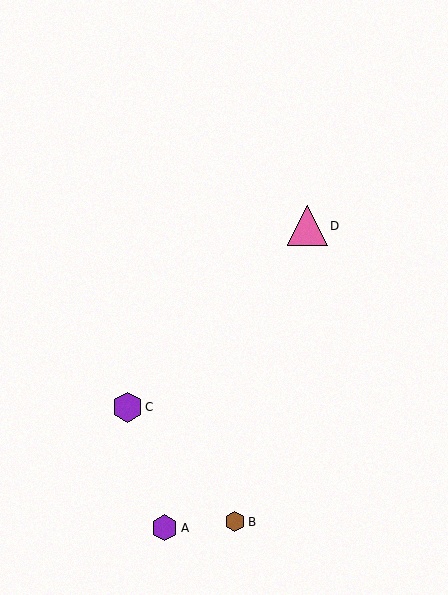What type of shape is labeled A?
Shape A is a purple hexagon.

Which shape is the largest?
The pink triangle (labeled D) is the largest.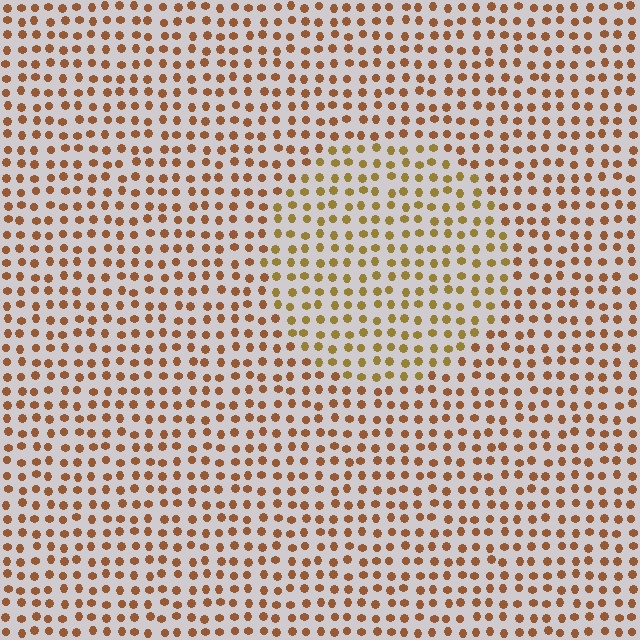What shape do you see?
I see a circle.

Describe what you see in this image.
The image is filled with small brown elements in a uniform arrangement. A circle-shaped region is visible where the elements are tinted to a slightly different hue, forming a subtle color boundary.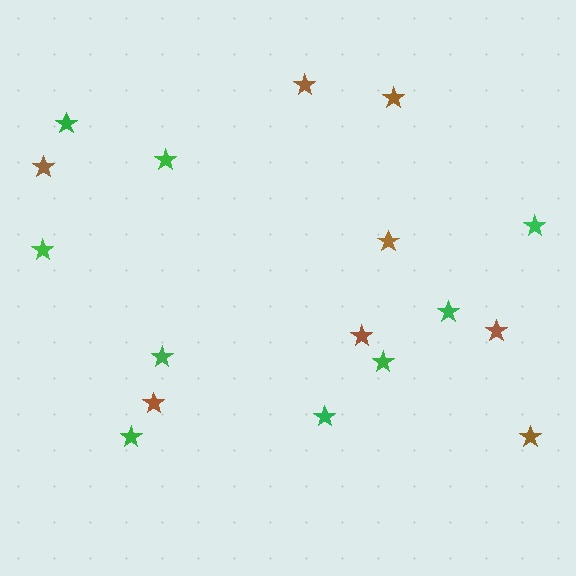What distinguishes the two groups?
There are 2 groups: one group of brown stars (8) and one group of green stars (9).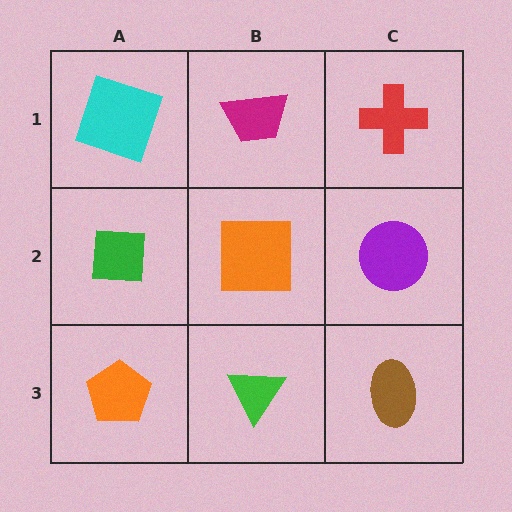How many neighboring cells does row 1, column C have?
2.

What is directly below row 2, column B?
A green triangle.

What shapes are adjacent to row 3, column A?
A green square (row 2, column A), a green triangle (row 3, column B).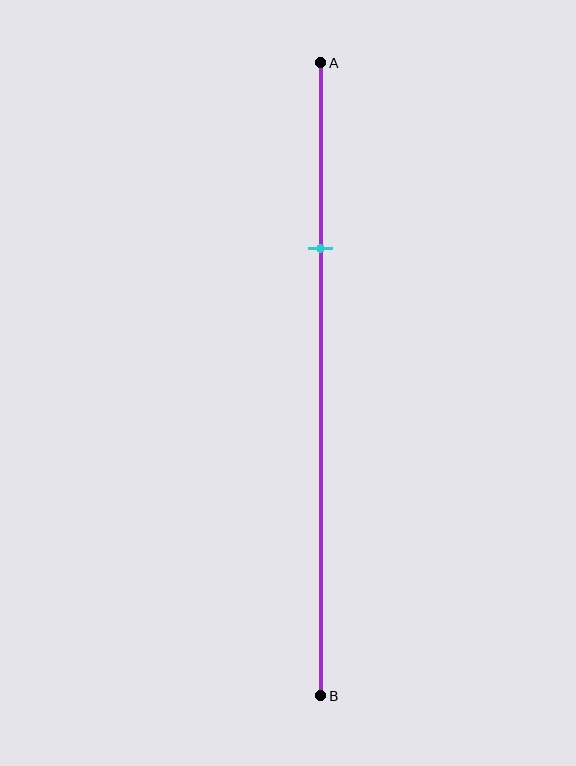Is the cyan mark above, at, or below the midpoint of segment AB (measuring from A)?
The cyan mark is above the midpoint of segment AB.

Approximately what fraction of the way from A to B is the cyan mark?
The cyan mark is approximately 30% of the way from A to B.